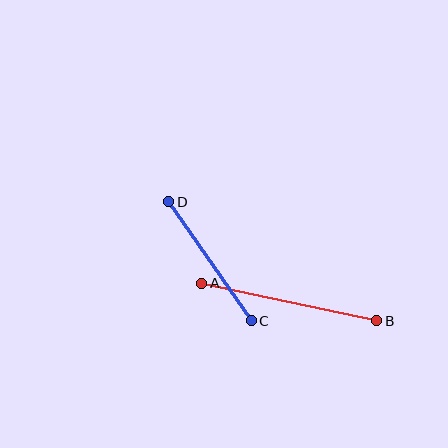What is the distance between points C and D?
The distance is approximately 145 pixels.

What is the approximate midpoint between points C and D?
The midpoint is at approximately (210, 261) pixels.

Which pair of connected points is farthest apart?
Points A and B are farthest apart.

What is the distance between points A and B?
The distance is approximately 179 pixels.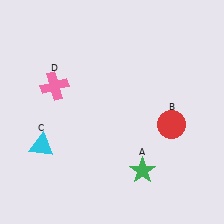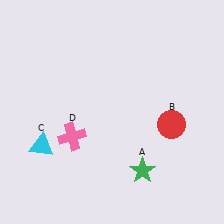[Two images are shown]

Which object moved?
The pink cross (D) moved down.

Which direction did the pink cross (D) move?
The pink cross (D) moved down.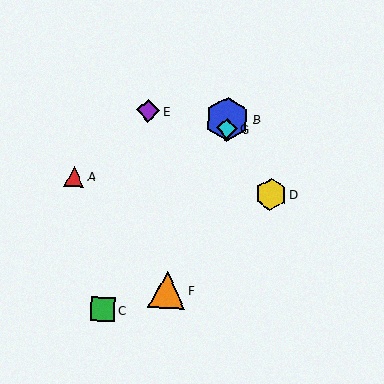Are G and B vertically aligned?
Yes, both are at x≈227.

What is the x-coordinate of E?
Object E is at x≈148.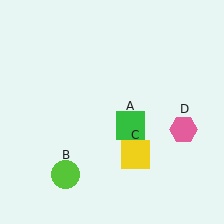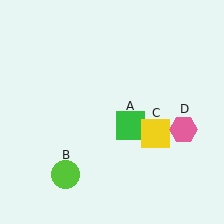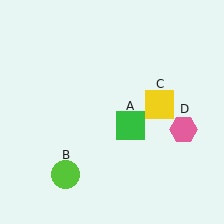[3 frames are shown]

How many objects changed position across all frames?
1 object changed position: yellow square (object C).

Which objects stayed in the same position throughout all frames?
Green square (object A) and lime circle (object B) and pink hexagon (object D) remained stationary.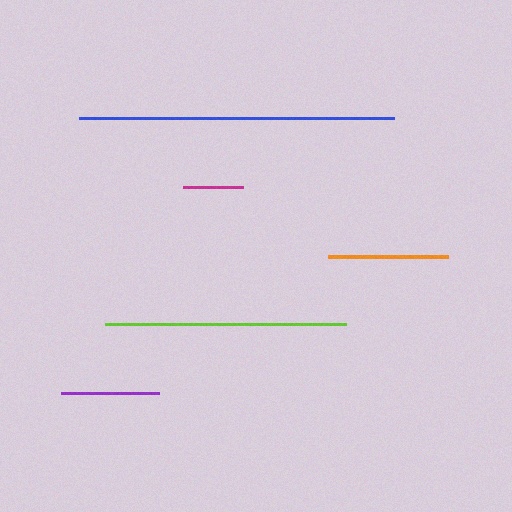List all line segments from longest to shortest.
From longest to shortest: blue, lime, orange, purple, magenta.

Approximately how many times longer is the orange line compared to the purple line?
The orange line is approximately 1.2 times the length of the purple line.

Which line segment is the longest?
The blue line is the longest at approximately 314 pixels.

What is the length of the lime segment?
The lime segment is approximately 242 pixels long.